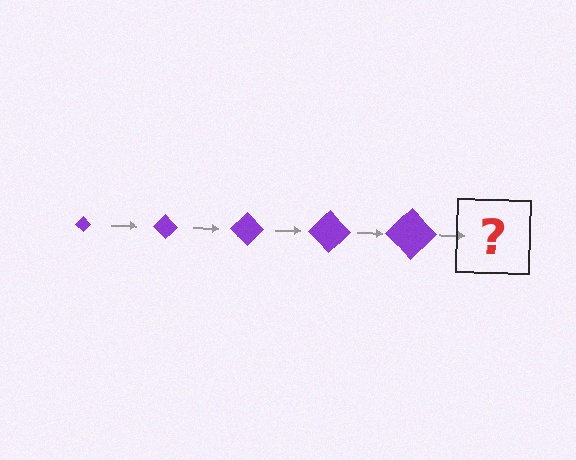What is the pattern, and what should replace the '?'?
The pattern is that the diamond gets progressively larger each step. The '?' should be a purple diamond, larger than the previous one.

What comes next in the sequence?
The next element should be a purple diamond, larger than the previous one.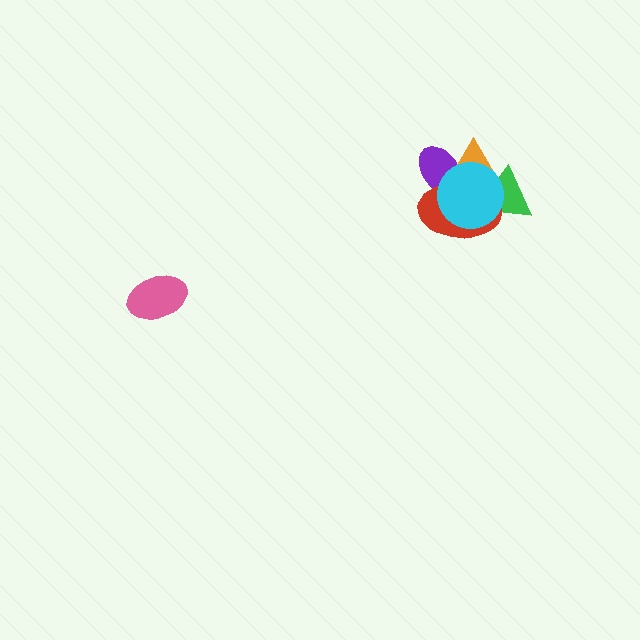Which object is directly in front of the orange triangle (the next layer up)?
The green triangle is directly in front of the orange triangle.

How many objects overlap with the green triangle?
3 objects overlap with the green triangle.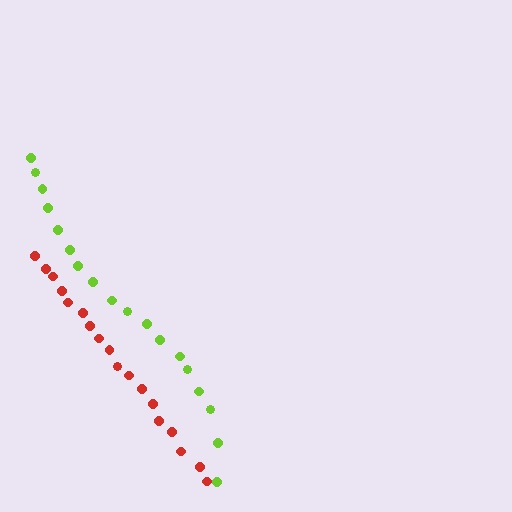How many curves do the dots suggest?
There are 2 distinct paths.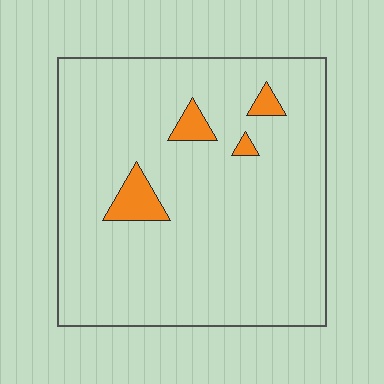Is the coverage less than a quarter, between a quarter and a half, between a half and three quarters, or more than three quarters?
Less than a quarter.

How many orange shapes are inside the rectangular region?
4.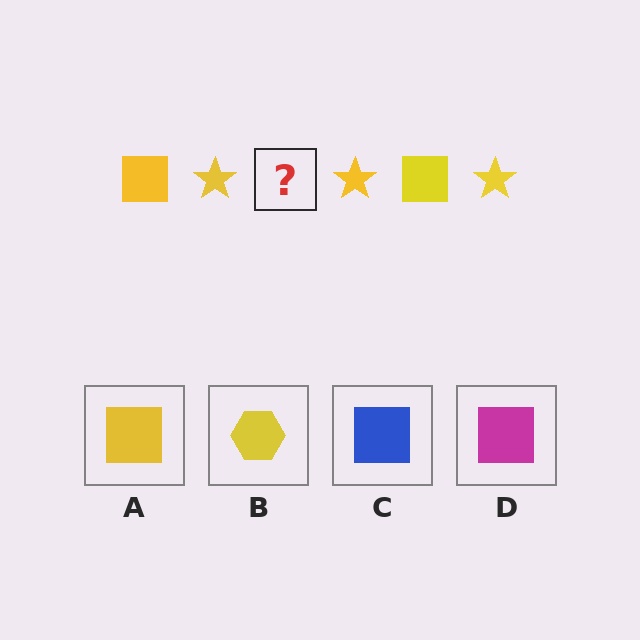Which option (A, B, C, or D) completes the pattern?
A.